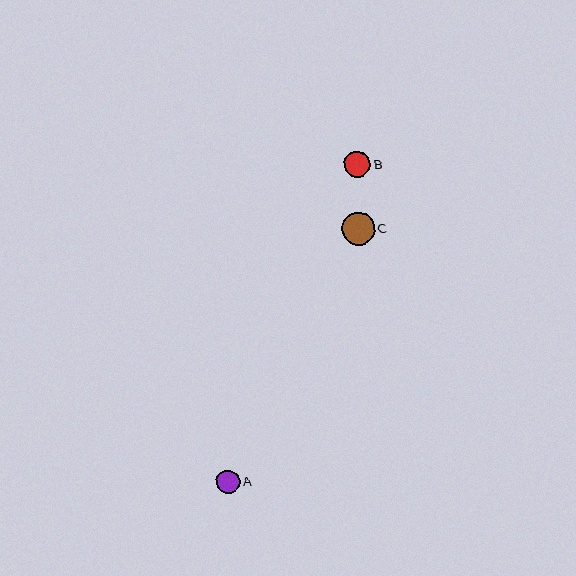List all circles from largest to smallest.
From largest to smallest: C, B, A.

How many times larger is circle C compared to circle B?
Circle C is approximately 1.3 times the size of circle B.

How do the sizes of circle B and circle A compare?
Circle B and circle A are approximately the same size.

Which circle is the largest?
Circle C is the largest with a size of approximately 33 pixels.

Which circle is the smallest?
Circle A is the smallest with a size of approximately 24 pixels.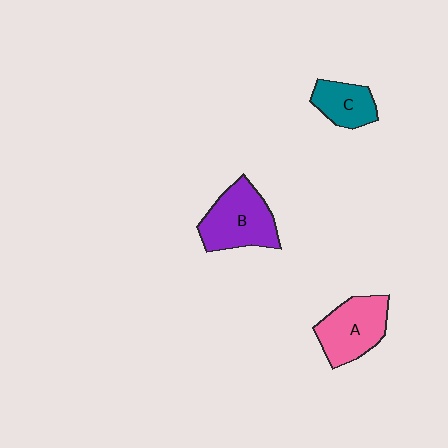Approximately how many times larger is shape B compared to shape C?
Approximately 1.7 times.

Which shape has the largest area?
Shape B (purple).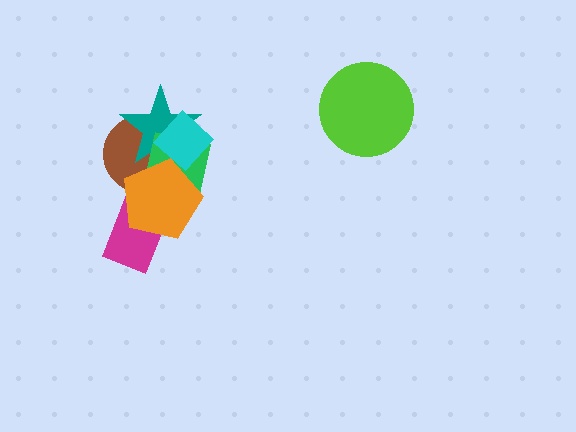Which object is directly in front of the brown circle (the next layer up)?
The teal star is directly in front of the brown circle.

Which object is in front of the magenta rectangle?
The orange pentagon is in front of the magenta rectangle.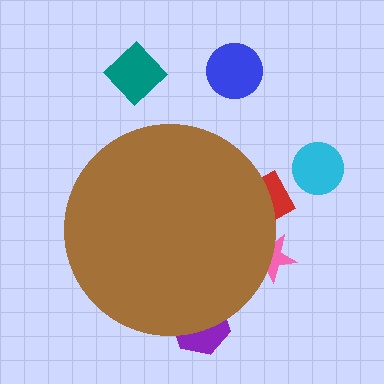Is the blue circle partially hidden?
No, the blue circle is fully visible.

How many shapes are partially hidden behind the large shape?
3 shapes are partially hidden.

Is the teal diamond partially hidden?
No, the teal diamond is fully visible.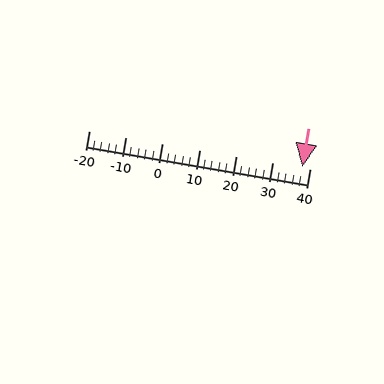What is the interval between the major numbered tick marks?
The major tick marks are spaced 10 units apart.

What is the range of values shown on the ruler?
The ruler shows values from -20 to 40.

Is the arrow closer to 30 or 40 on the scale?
The arrow is closer to 40.